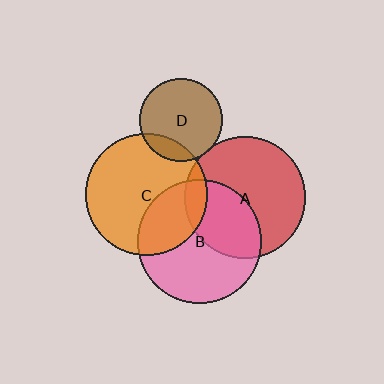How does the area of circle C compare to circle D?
Approximately 2.2 times.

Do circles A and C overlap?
Yes.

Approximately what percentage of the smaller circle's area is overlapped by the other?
Approximately 10%.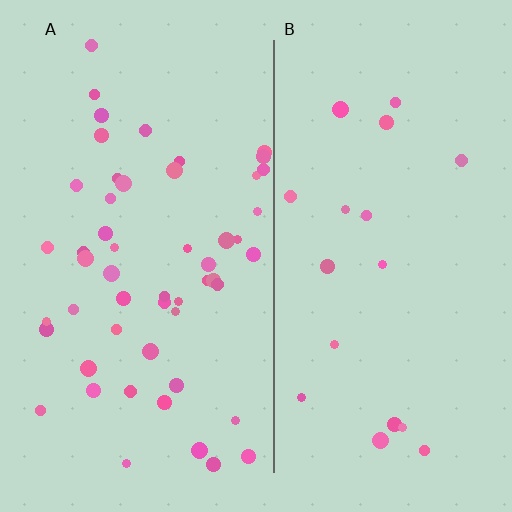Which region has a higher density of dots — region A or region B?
A (the left).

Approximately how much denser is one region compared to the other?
Approximately 2.9× — region A over region B.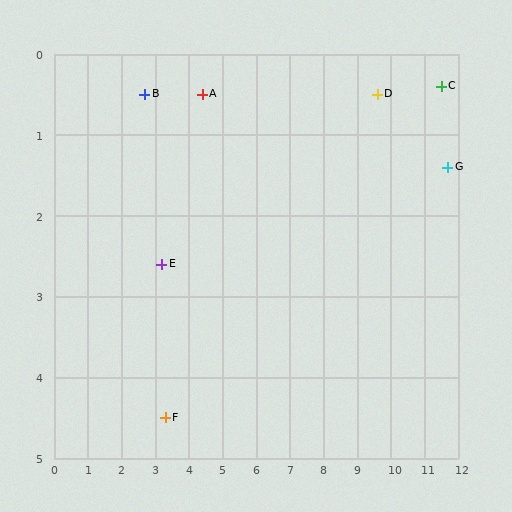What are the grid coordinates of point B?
Point B is at approximately (2.7, 0.5).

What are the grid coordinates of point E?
Point E is at approximately (3.2, 2.6).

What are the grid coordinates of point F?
Point F is at approximately (3.3, 4.5).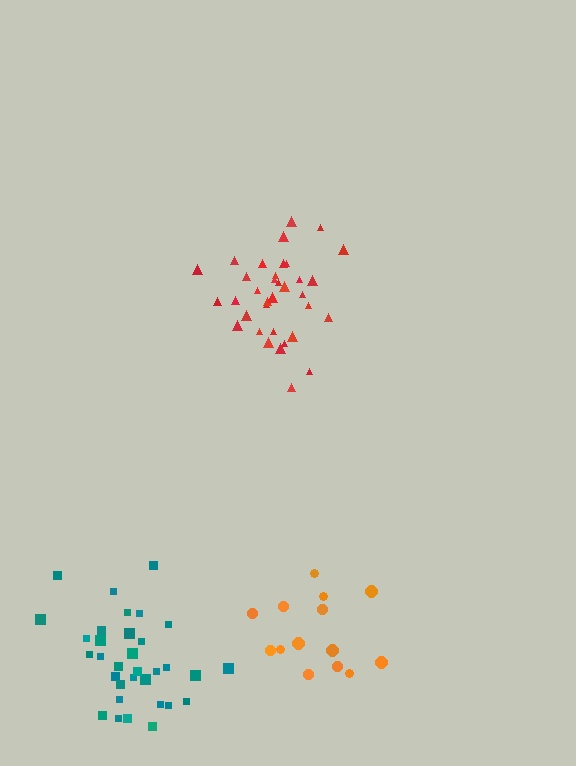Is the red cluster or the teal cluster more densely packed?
Red.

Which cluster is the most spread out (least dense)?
Orange.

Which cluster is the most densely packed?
Red.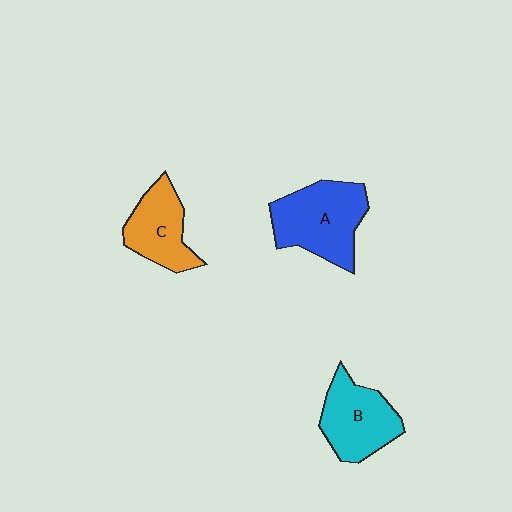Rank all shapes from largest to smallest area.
From largest to smallest: A (blue), B (cyan), C (orange).